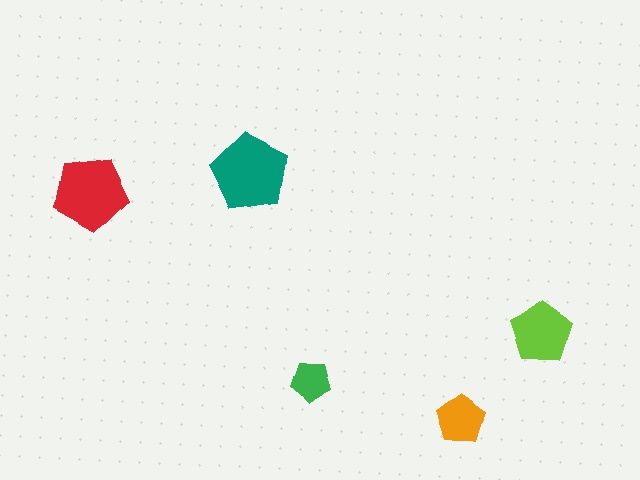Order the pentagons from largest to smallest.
the teal one, the red one, the lime one, the orange one, the green one.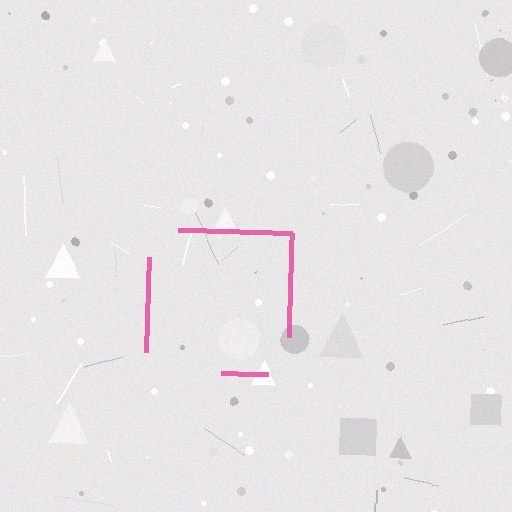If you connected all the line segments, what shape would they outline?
They would outline a square.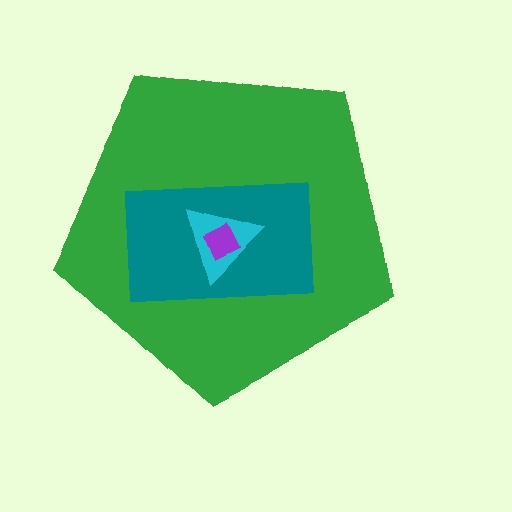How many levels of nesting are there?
4.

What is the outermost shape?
The green pentagon.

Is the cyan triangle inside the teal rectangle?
Yes.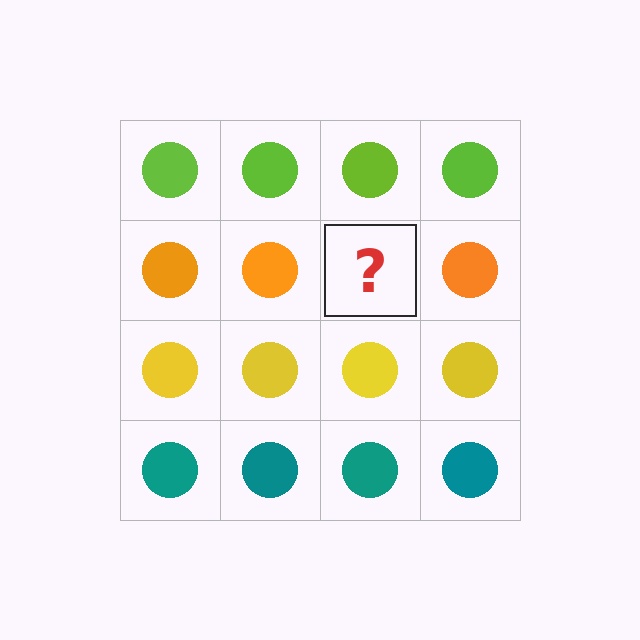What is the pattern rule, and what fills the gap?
The rule is that each row has a consistent color. The gap should be filled with an orange circle.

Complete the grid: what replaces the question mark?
The question mark should be replaced with an orange circle.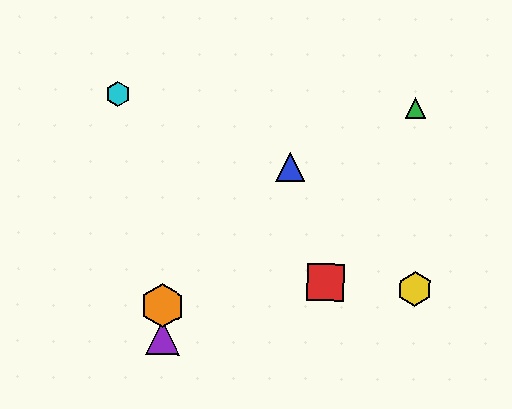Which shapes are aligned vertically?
The purple triangle, the orange hexagon are aligned vertically.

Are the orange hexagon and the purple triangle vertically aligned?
Yes, both are at x≈163.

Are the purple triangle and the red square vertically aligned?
No, the purple triangle is at x≈162 and the red square is at x≈325.